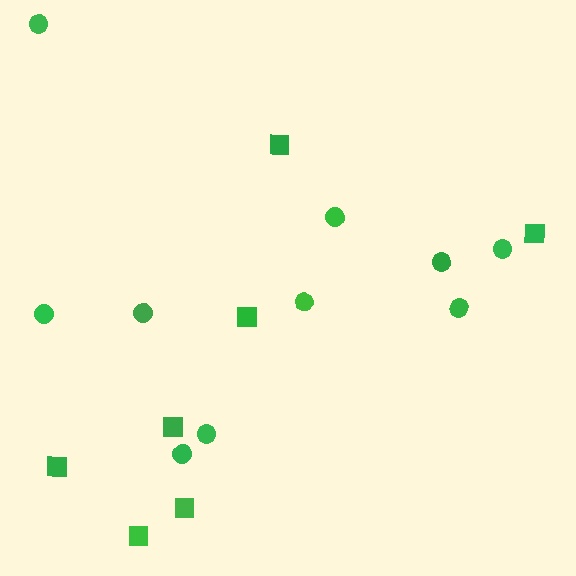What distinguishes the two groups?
There are 2 groups: one group of squares (7) and one group of circles (10).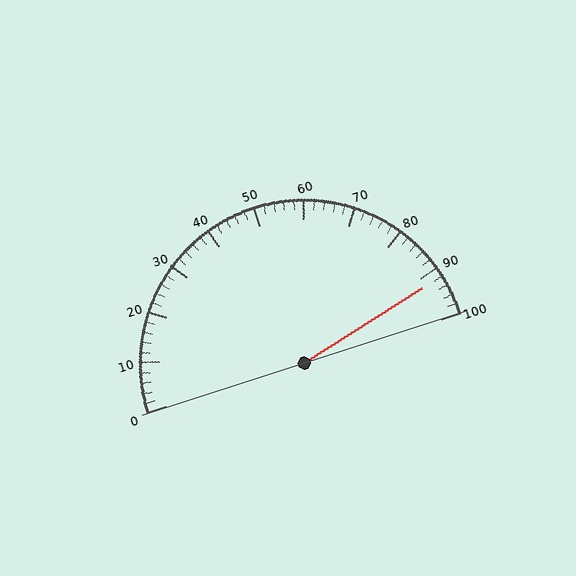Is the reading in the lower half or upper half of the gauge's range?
The reading is in the upper half of the range (0 to 100).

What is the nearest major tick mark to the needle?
The nearest major tick mark is 90.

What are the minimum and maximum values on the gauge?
The gauge ranges from 0 to 100.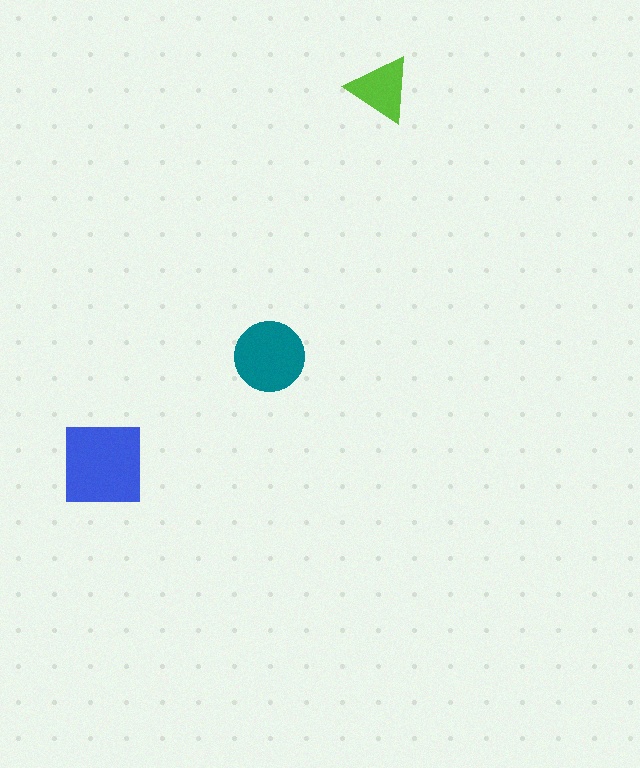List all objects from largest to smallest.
The blue square, the teal circle, the lime triangle.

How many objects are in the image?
There are 3 objects in the image.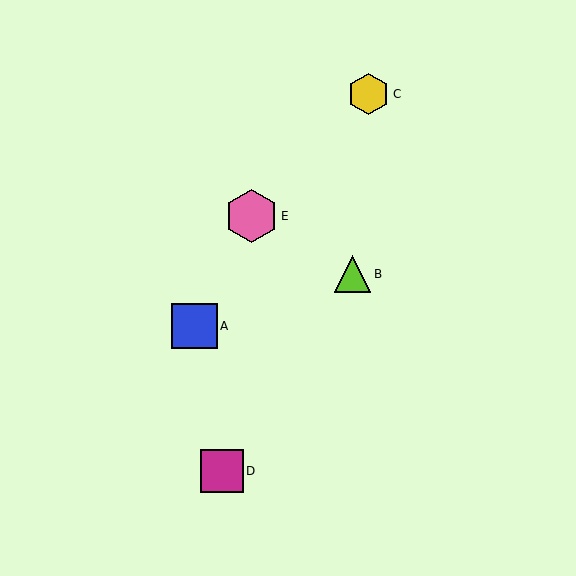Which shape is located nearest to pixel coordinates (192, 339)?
The blue square (labeled A) at (195, 326) is nearest to that location.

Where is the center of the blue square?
The center of the blue square is at (195, 326).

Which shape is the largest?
The pink hexagon (labeled E) is the largest.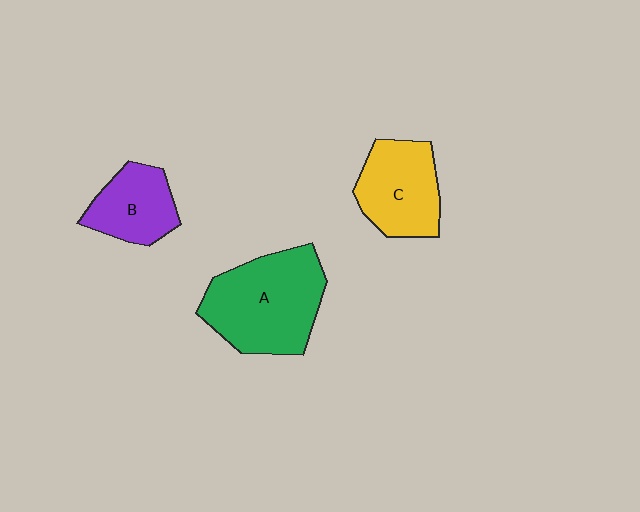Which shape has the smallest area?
Shape B (purple).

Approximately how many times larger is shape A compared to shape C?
Approximately 1.5 times.